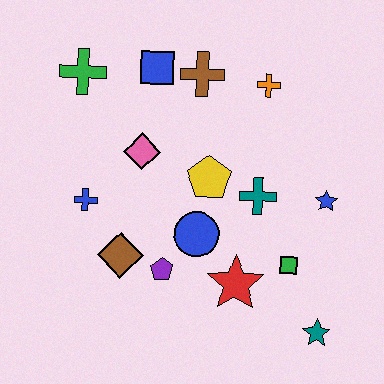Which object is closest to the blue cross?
The brown diamond is closest to the blue cross.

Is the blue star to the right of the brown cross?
Yes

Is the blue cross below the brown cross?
Yes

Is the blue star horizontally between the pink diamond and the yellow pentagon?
No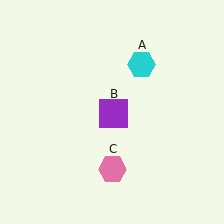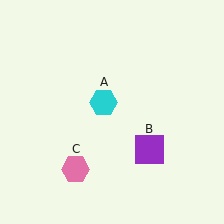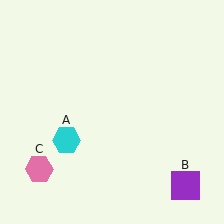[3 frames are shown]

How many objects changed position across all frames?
3 objects changed position: cyan hexagon (object A), purple square (object B), pink hexagon (object C).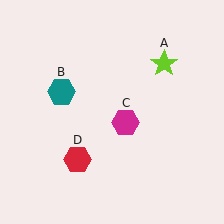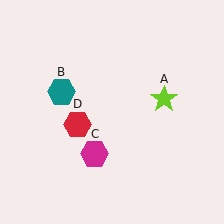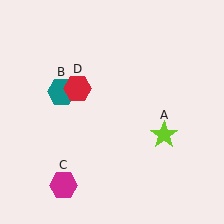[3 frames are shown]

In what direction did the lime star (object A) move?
The lime star (object A) moved down.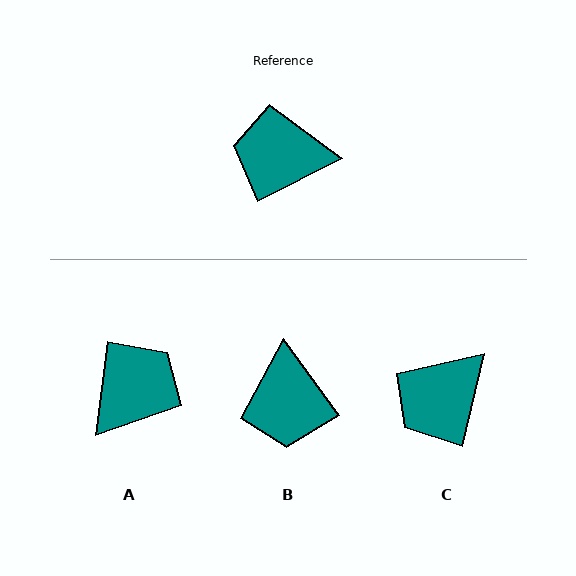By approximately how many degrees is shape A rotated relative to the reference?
Approximately 124 degrees clockwise.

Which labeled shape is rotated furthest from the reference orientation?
A, about 124 degrees away.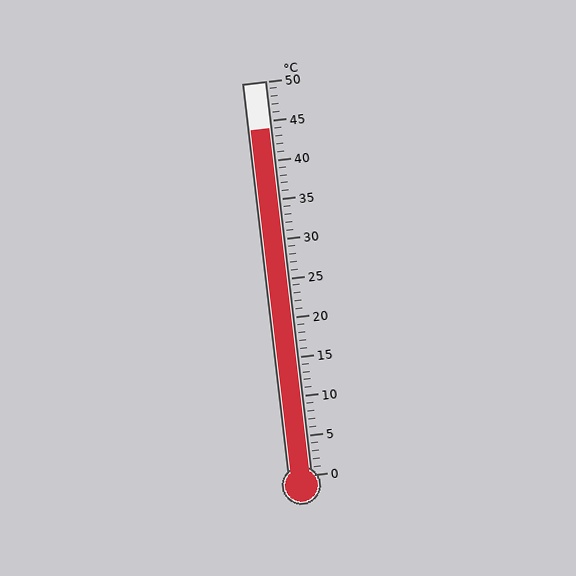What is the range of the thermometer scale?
The thermometer scale ranges from 0°C to 50°C.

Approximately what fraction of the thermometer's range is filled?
The thermometer is filled to approximately 90% of its range.